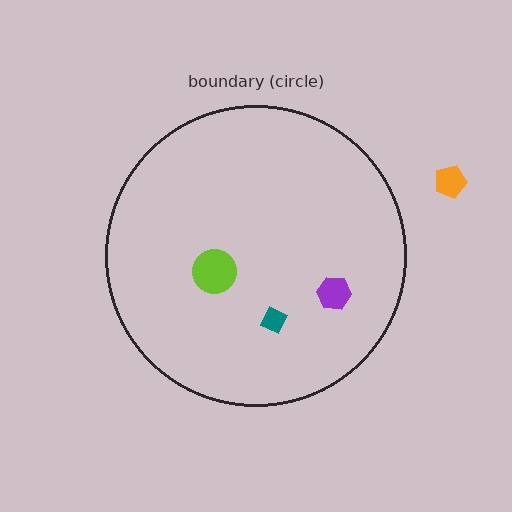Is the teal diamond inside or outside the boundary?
Inside.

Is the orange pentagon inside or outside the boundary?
Outside.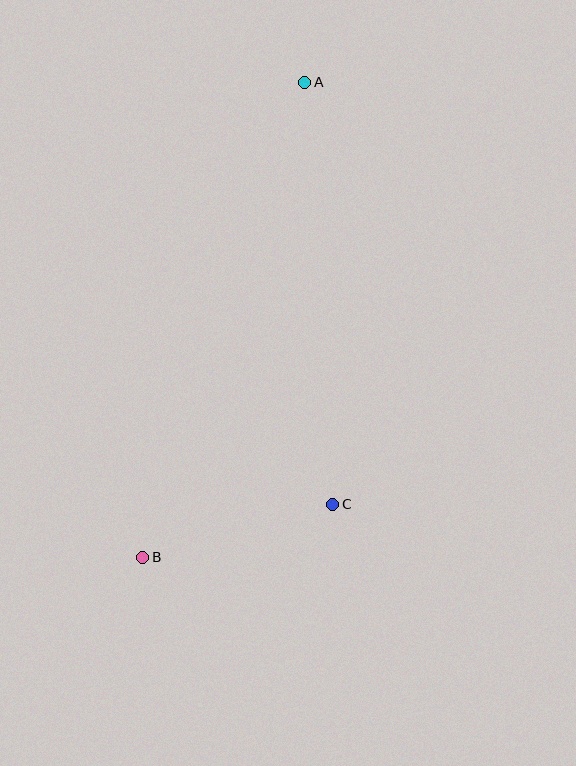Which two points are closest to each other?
Points B and C are closest to each other.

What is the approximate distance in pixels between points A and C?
The distance between A and C is approximately 423 pixels.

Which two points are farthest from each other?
Points A and B are farthest from each other.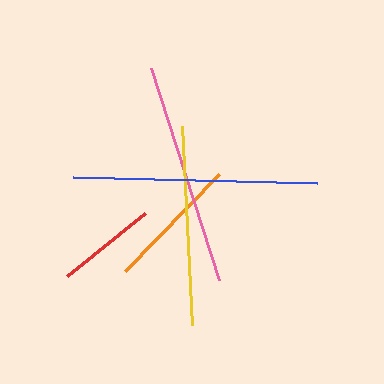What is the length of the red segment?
The red segment is approximately 100 pixels long.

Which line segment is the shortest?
The red line is the shortest at approximately 100 pixels.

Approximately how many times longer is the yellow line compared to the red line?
The yellow line is approximately 2.0 times the length of the red line.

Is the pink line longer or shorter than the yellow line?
The pink line is longer than the yellow line.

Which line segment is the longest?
The blue line is the longest at approximately 244 pixels.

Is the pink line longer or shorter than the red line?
The pink line is longer than the red line.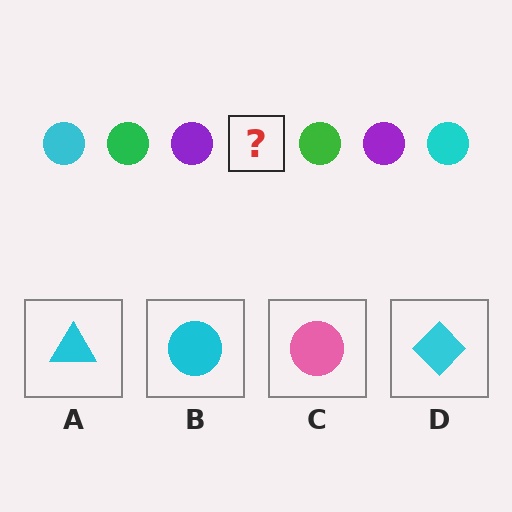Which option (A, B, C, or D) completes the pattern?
B.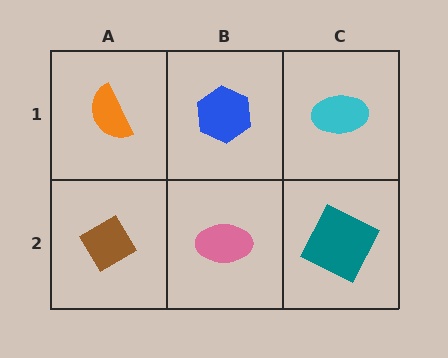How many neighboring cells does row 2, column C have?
2.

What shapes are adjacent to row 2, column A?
An orange semicircle (row 1, column A), a pink ellipse (row 2, column B).